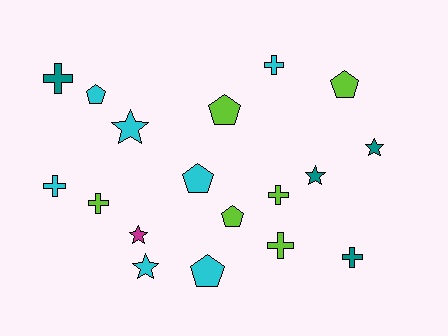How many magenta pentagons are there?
There are no magenta pentagons.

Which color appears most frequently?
Cyan, with 7 objects.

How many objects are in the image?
There are 18 objects.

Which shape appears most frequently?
Cross, with 7 objects.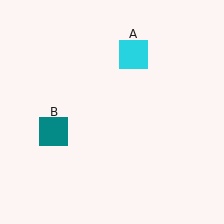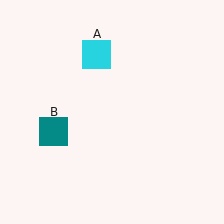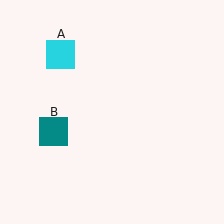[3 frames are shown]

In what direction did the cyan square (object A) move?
The cyan square (object A) moved left.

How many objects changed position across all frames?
1 object changed position: cyan square (object A).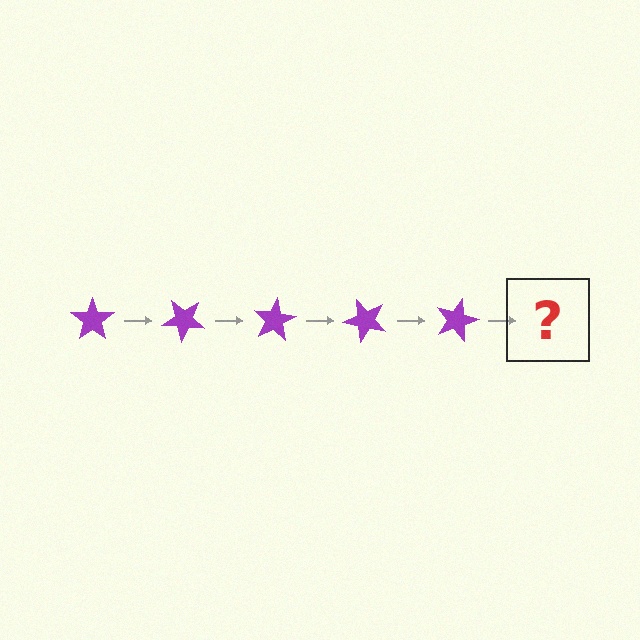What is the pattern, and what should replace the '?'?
The pattern is that the star rotates 40 degrees each step. The '?' should be a purple star rotated 200 degrees.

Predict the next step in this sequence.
The next step is a purple star rotated 200 degrees.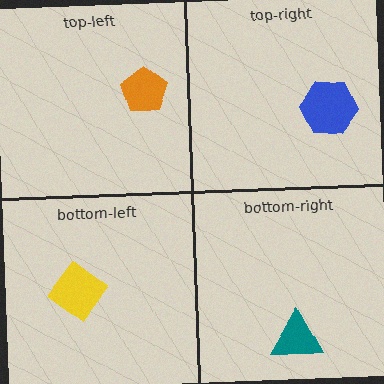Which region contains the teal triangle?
The bottom-right region.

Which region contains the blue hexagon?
The top-right region.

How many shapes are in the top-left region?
1.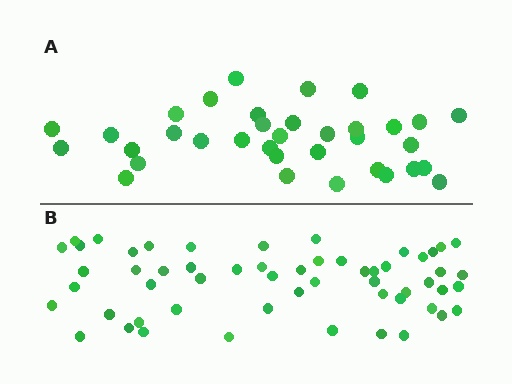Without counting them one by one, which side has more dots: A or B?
Region B (the bottom region) has more dots.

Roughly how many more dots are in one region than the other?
Region B has approximately 20 more dots than region A.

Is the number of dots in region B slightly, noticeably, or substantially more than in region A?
Region B has substantially more. The ratio is roughly 1.6 to 1.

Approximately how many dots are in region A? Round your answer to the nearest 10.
About 40 dots. (The exact count is 35, which rounds to 40.)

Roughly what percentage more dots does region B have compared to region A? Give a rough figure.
About 60% more.